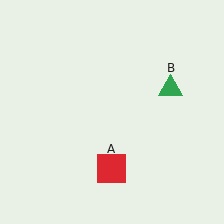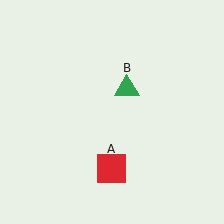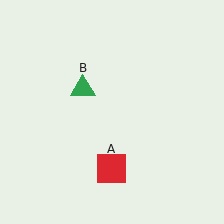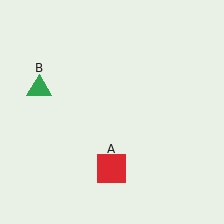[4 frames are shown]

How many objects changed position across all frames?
1 object changed position: green triangle (object B).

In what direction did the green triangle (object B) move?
The green triangle (object B) moved left.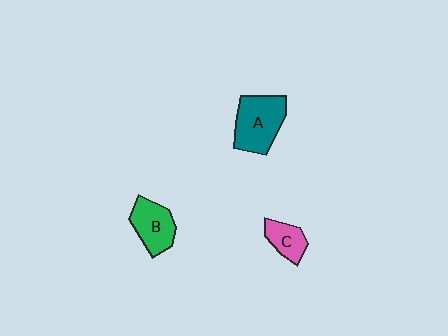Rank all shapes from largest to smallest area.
From largest to smallest: A (teal), B (green), C (pink).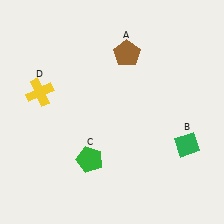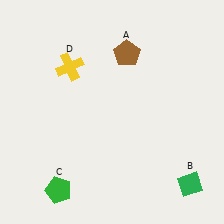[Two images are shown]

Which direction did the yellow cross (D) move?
The yellow cross (D) moved right.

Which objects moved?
The objects that moved are: the green diamond (B), the green pentagon (C), the yellow cross (D).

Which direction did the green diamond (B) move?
The green diamond (B) moved down.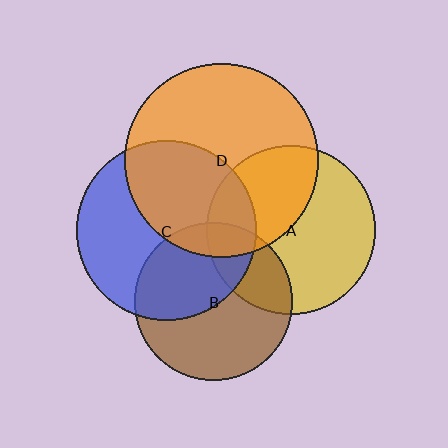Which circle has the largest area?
Circle D (orange).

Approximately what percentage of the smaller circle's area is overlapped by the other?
Approximately 10%.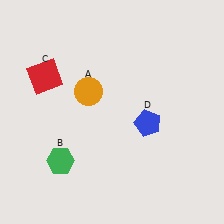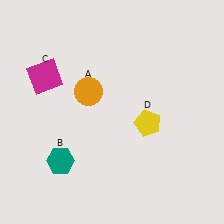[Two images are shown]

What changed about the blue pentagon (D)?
In Image 1, D is blue. In Image 2, it changed to yellow.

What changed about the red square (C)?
In Image 1, C is red. In Image 2, it changed to magenta.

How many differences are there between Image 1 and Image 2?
There are 3 differences between the two images.